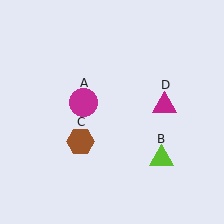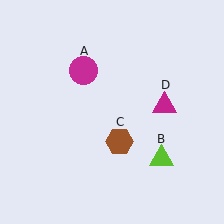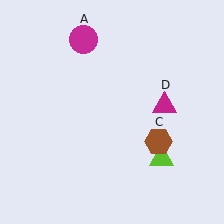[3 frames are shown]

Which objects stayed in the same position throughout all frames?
Lime triangle (object B) and magenta triangle (object D) remained stationary.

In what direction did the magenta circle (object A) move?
The magenta circle (object A) moved up.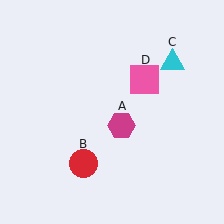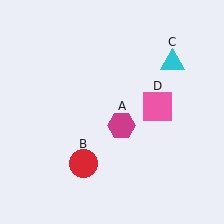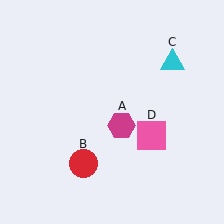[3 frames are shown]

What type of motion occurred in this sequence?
The pink square (object D) rotated clockwise around the center of the scene.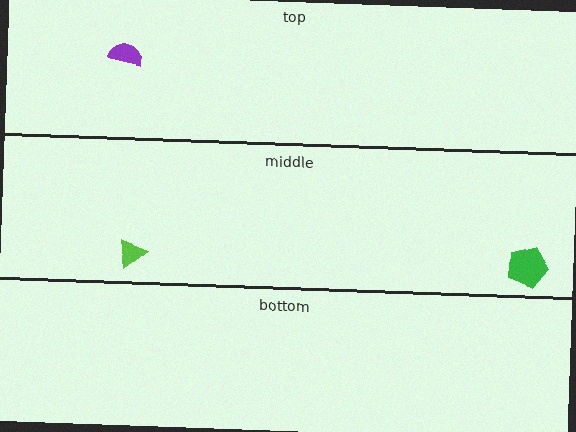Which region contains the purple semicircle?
The top region.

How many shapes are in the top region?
1.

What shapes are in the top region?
The purple semicircle.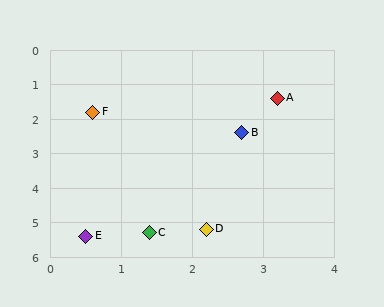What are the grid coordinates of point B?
Point B is at approximately (2.7, 2.4).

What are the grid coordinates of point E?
Point E is at approximately (0.5, 5.4).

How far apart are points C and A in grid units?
Points C and A are about 4.3 grid units apart.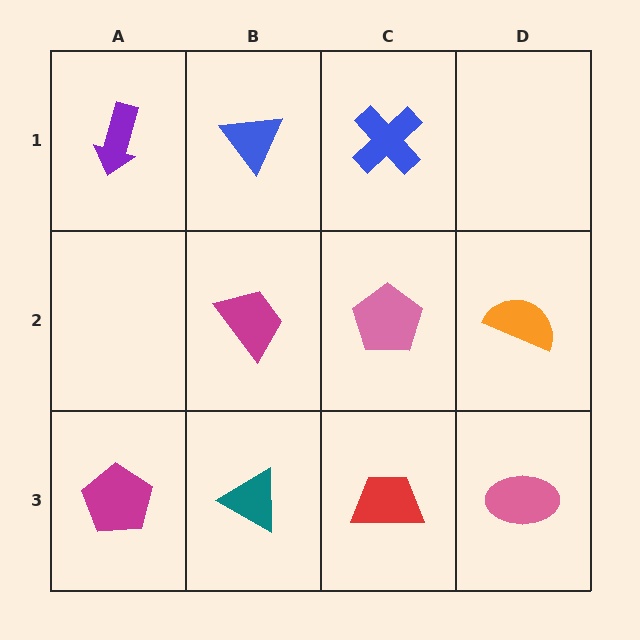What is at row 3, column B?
A teal triangle.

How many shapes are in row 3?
4 shapes.